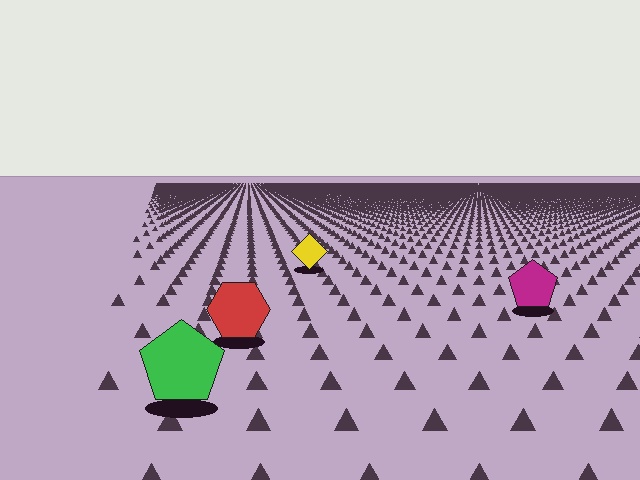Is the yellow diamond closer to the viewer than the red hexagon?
No. The red hexagon is closer — you can tell from the texture gradient: the ground texture is coarser near it.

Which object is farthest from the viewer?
The yellow diamond is farthest from the viewer. It appears smaller and the ground texture around it is denser.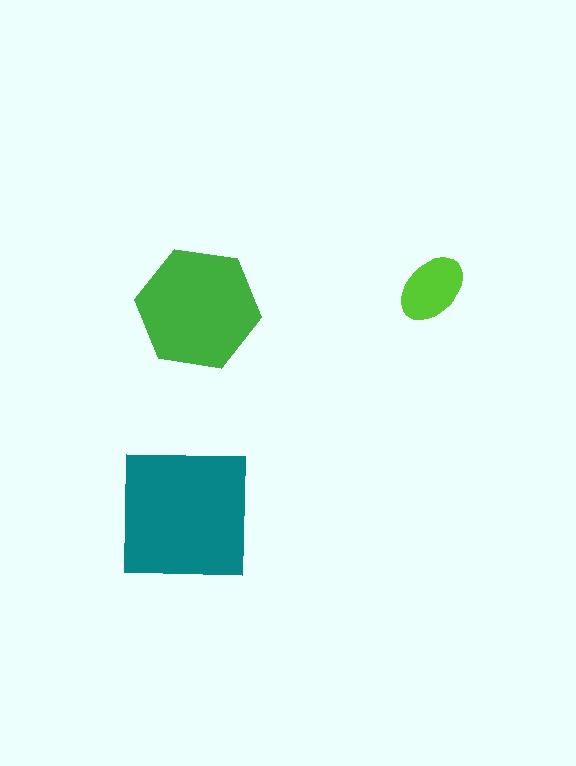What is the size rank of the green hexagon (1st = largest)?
2nd.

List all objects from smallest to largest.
The lime ellipse, the green hexagon, the teal square.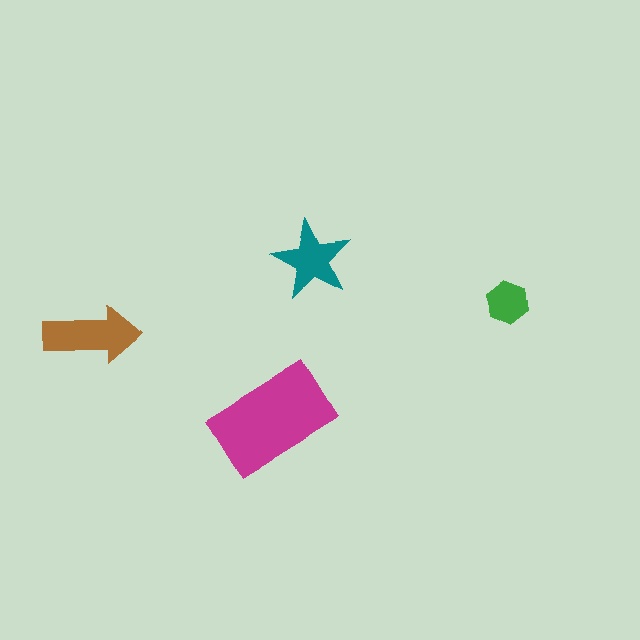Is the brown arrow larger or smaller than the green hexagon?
Larger.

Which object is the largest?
The magenta rectangle.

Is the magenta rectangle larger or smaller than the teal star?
Larger.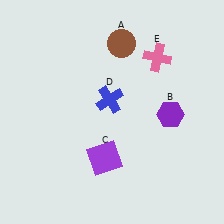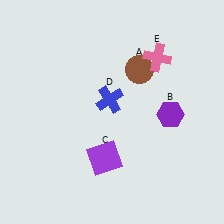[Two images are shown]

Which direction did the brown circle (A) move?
The brown circle (A) moved down.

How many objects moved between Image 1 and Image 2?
1 object moved between the two images.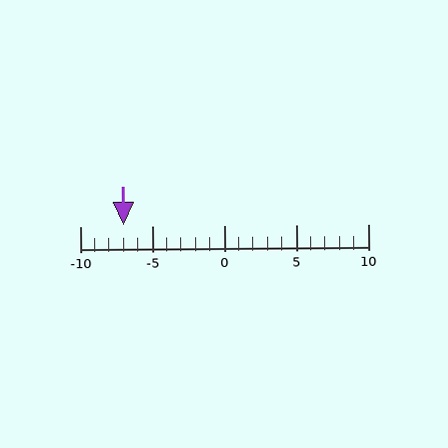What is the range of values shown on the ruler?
The ruler shows values from -10 to 10.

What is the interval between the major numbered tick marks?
The major tick marks are spaced 5 units apart.